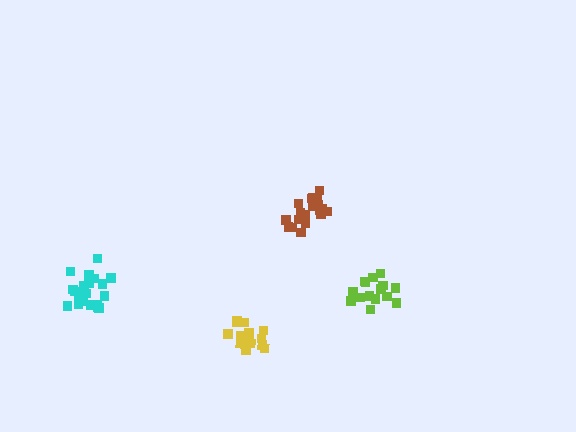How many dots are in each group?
Group 1: 15 dots, Group 2: 21 dots, Group 3: 21 dots, Group 4: 18 dots (75 total).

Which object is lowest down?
The yellow cluster is bottommost.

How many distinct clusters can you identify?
There are 4 distinct clusters.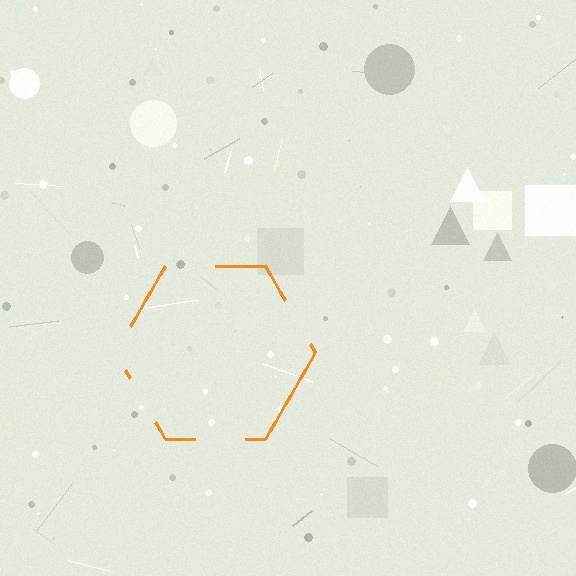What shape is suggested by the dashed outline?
The dashed outline suggests a hexagon.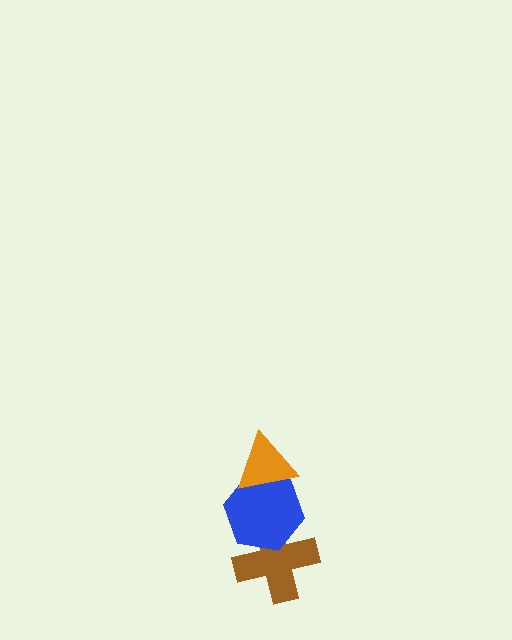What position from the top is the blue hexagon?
The blue hexagon is 2nd from the top.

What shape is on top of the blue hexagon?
The orange triangle is on top of the blue hexagon.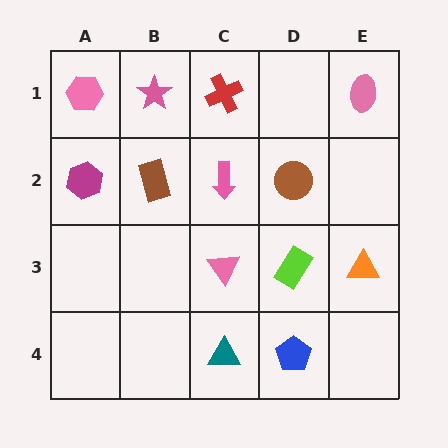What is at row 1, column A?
A pink hexagon.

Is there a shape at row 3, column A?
No, that cell is empty.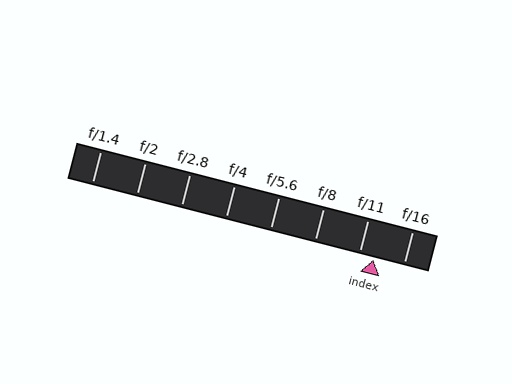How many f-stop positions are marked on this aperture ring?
There are 8 f-stop positions marked.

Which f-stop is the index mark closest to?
The index mark is closest to f/11.